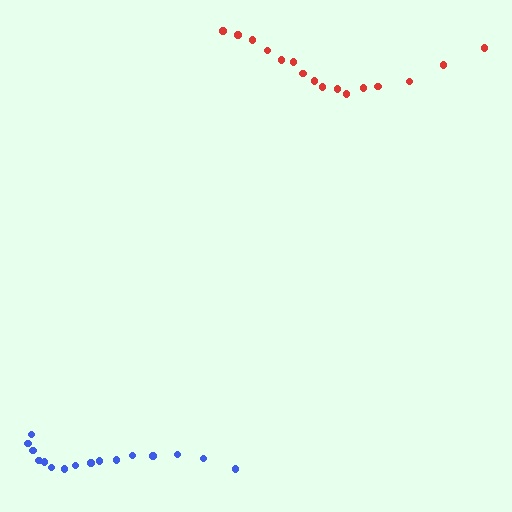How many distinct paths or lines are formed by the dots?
There are 2 distinct paths.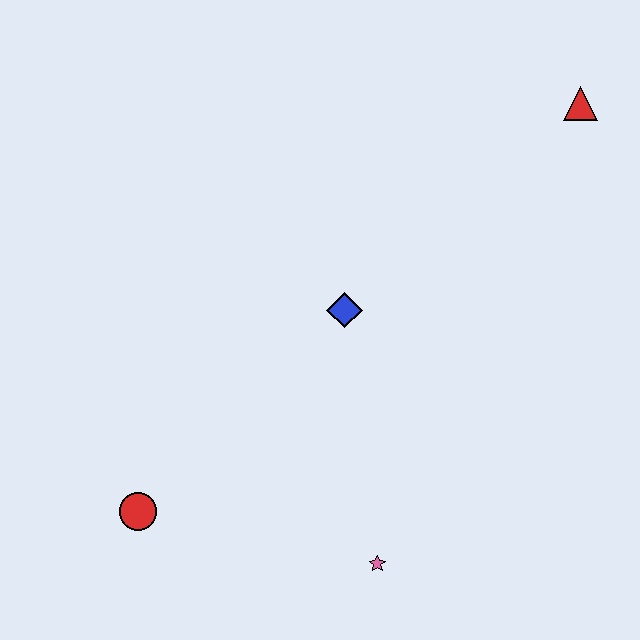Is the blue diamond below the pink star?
No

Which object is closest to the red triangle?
The blue diamond is closest to the red triangle.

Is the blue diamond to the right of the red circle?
Yes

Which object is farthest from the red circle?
The red triangle is farthest from the red circle.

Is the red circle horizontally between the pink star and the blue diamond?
No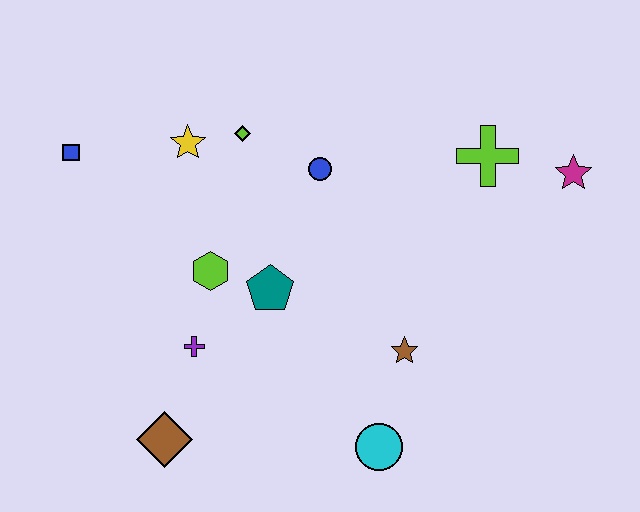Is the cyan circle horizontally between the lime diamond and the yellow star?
No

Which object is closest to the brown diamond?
The purple cross is closest to the brown diamond.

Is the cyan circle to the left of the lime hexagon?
No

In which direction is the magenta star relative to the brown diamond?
The magenta star is to the right of the brown diamond.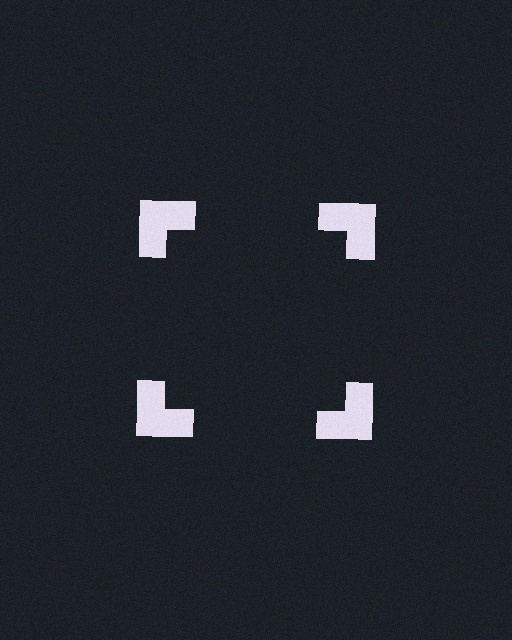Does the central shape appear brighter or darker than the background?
It typically appears slightly darker than the background, even though no actual brightness change is drawn.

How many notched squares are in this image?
There are 4 — one at each vertex of the illusory square.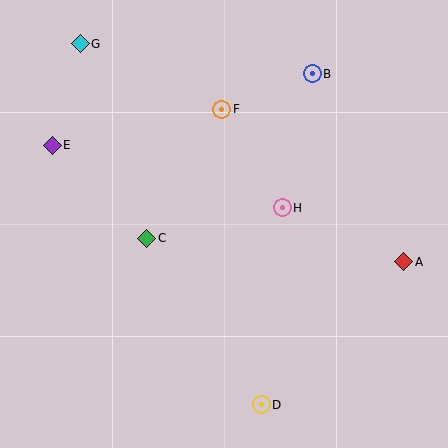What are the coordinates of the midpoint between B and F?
The midpoint between B and F is at (267, 92).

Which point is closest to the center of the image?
Point H at (282, 208) is closest to the center.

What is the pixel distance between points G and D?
The distance between G and D is 403 pixels.